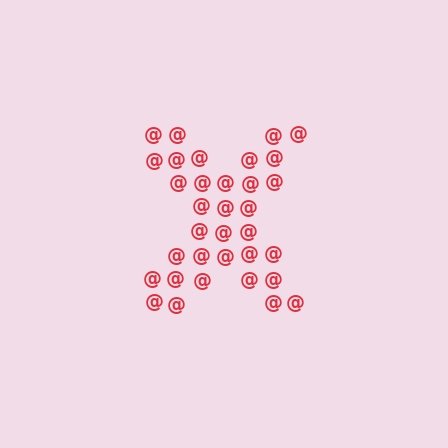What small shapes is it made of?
It is made of small at signs.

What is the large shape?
The large shape is the letter X.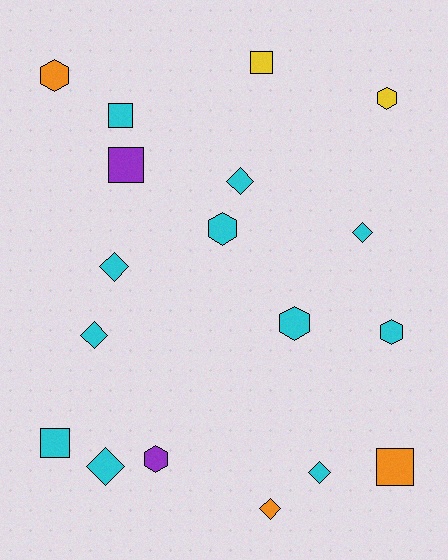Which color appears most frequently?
Cyan, with 11 objects.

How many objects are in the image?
There are 18 objects.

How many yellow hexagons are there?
There is 1 yellow hexagon.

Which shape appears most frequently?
Diamond, with 7 objects.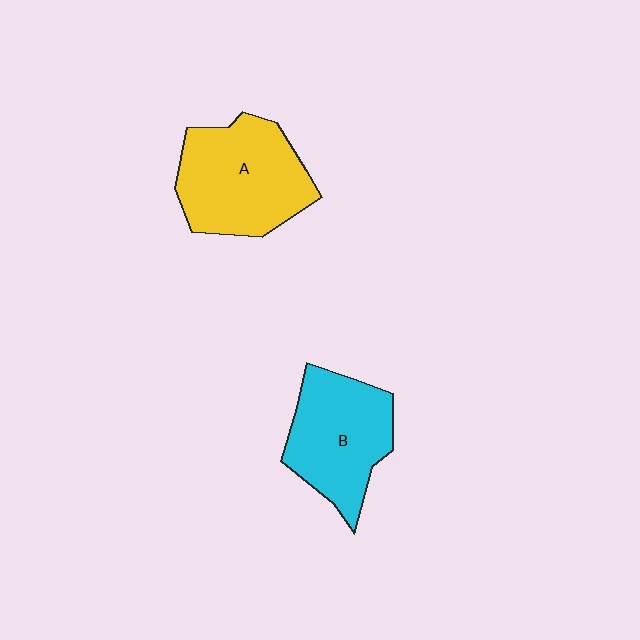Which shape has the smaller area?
Shape B (cyan).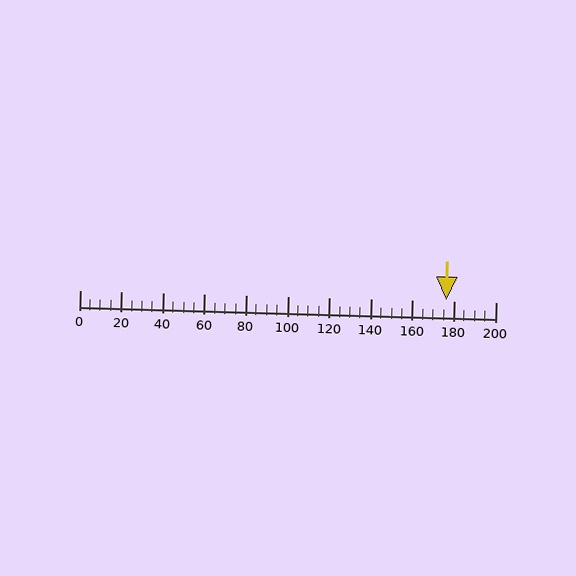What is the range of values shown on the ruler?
The ruler shows values from 0 to 200.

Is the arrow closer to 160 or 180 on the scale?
The arrow is closer to 180.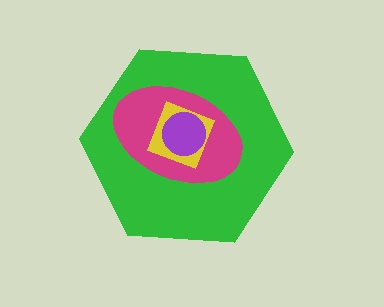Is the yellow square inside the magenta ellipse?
Yes.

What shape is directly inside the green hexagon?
The magenta ellipse.